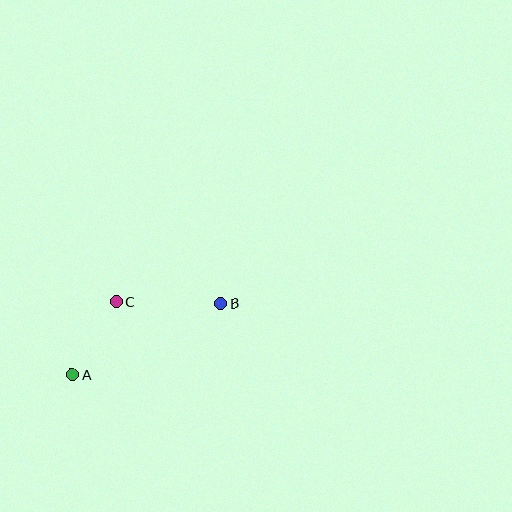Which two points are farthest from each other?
Points A and B are farthest from each other.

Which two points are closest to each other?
Points A and C are closest to each other.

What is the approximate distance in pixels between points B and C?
The distance between B and C is approximately 105 pixels.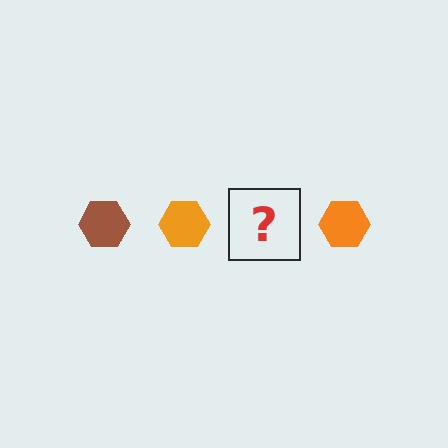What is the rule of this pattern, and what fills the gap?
The rule is that the pattern cycles through brown, orange hexagons. The gap should be filled with a brown hexagon.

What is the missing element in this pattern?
The missing element is a brown hexagon.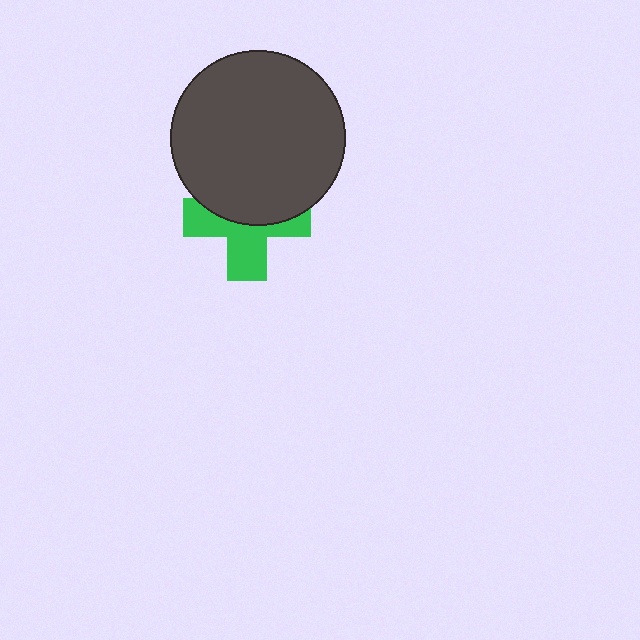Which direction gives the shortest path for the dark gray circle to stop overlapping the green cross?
Moving up gives the shortest separation.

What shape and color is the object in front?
The object in front is a dark gray circle.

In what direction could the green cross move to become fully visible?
The green cross could move down. That would shift it out from behind the dark gray circle entirely.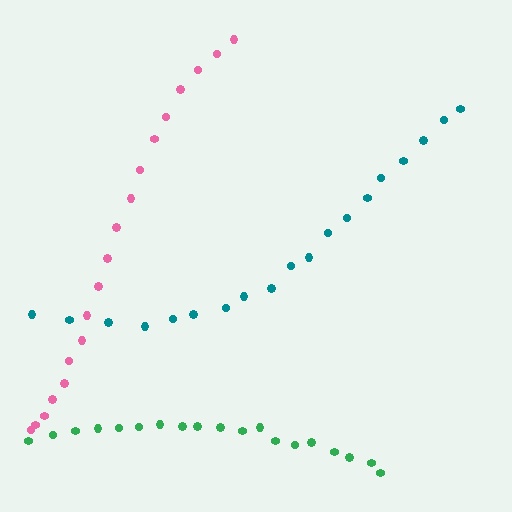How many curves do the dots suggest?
There are 3 distinct paths.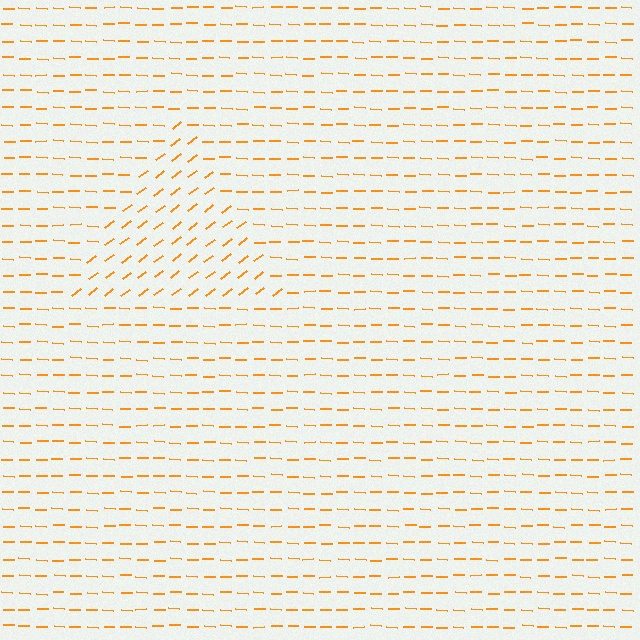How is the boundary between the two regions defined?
The boundary is defined purely by a change in line orientation (approximately 39 degrees difference). All lines are the same color and thickness.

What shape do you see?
I see a triangle.